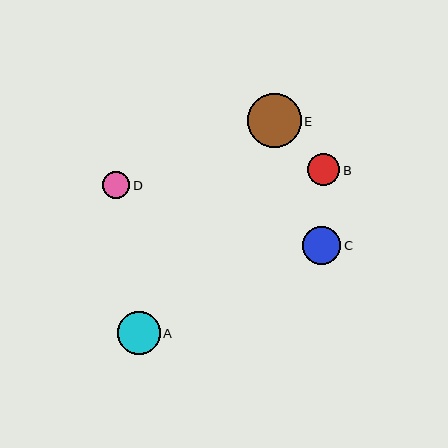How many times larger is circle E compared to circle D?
Circle E is approximately 2.0 times the size of circle D.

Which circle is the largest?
Circle E is the largest with a size of approximately 54 pixels.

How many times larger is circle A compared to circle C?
Circle A is approximately 1.1 times the size of circle C.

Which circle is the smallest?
Circle D is the smallest with a size of approximately 27 pixels.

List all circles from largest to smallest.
From largest to smallest: E, A, C, B, D.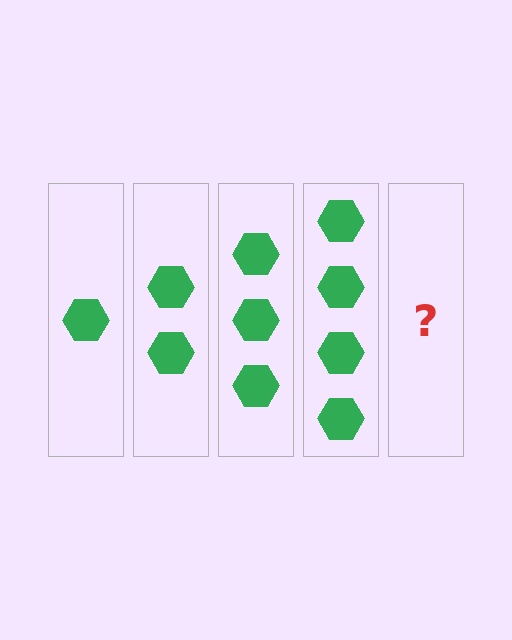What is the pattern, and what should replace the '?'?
The pattern is that each step adds one more hexagon. The '?' should be 5 hexagons.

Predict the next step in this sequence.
The next step is 5 hexagons.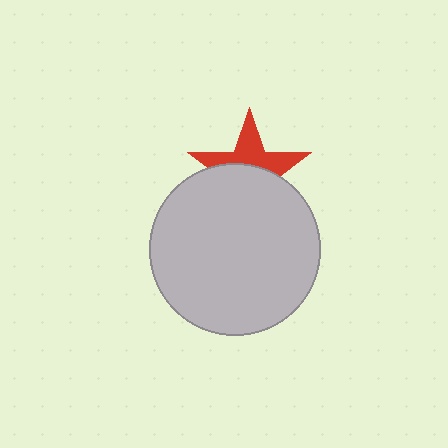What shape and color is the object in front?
The object in front is a light gray circle.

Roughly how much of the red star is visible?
About half of it is visible (roughly 46%).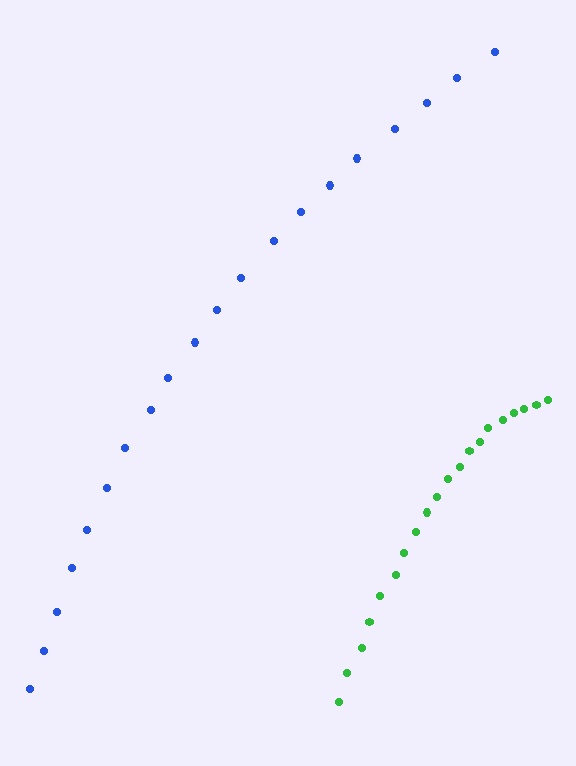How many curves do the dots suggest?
There are 2 distinct paths.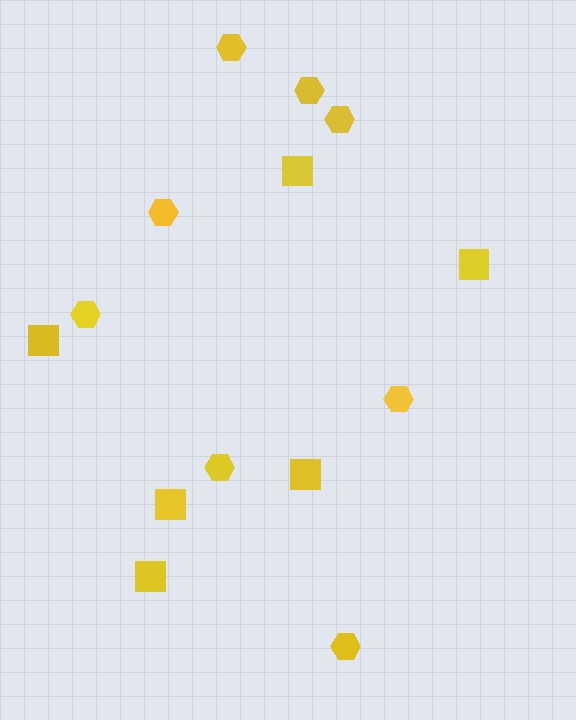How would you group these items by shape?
There are 2 groups: one group of squares (6) and one group of hexagons (8).